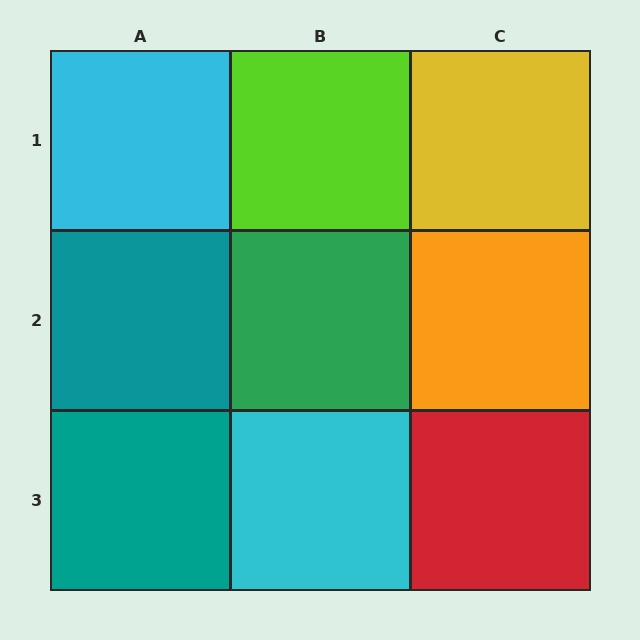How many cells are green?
1 cell is green.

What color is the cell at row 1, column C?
Yellow.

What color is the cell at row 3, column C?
Red.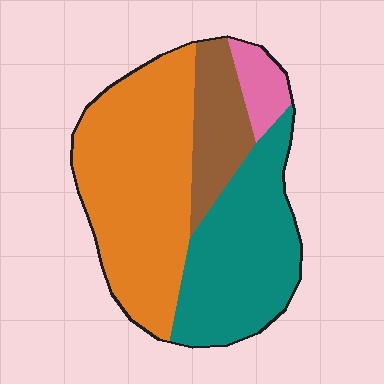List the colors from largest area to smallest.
From largest to smallest: orange, teal, brown, pink.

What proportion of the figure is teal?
Teal takes up between a quarter and a half of the figure.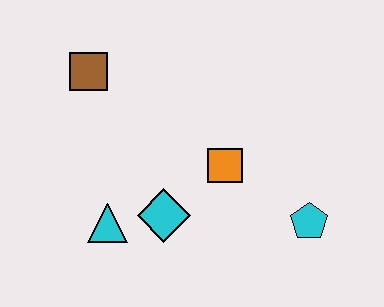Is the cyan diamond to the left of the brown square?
No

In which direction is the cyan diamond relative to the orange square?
The cyan diamond is to the left of the orange square.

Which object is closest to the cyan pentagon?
The orange square is closest to the cyan pentagon.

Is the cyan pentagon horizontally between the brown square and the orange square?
No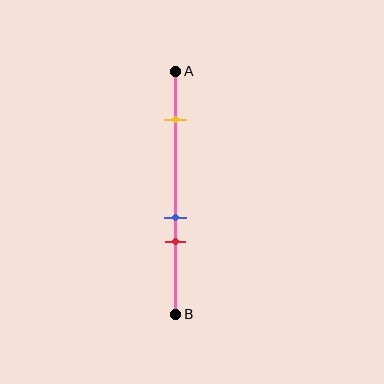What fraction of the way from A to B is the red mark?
The red mark is approximately 70% (0.7) of the way from A to B.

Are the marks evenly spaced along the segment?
No, the marks are not evenly spaced.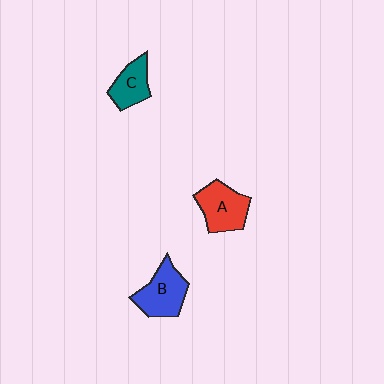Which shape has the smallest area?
Shape C (teal).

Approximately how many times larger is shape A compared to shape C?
Approximately 1.4 times.